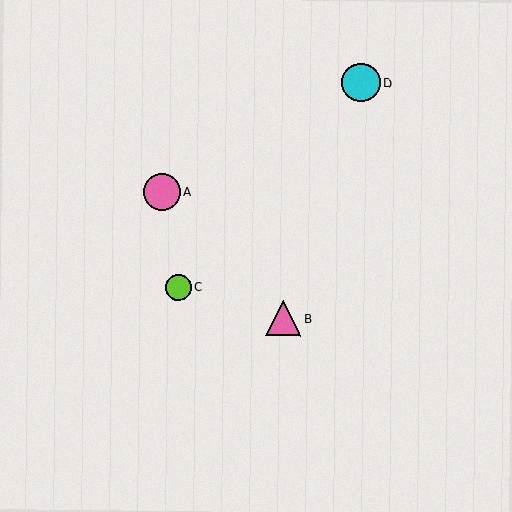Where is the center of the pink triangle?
The center of the pink triangle is at (283, 319).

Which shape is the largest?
The cyan circle (labeled D) is the largest.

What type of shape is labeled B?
Shape B is a pink triangle.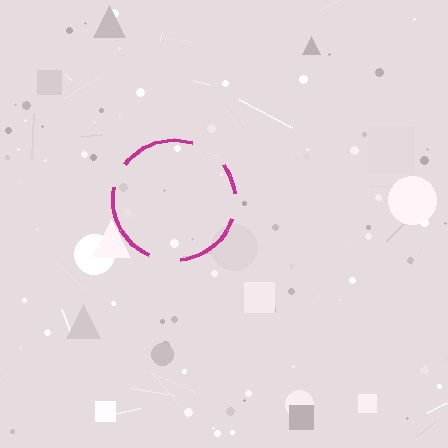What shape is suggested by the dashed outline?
The dashed outline suggests a circle.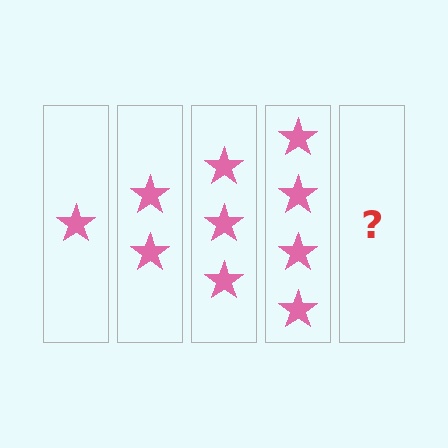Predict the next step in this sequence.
The next step is 5 stars.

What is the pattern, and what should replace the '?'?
The pattern is that each step adds one more star. The '?' should be 5 stars.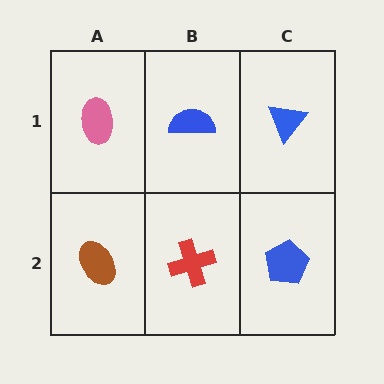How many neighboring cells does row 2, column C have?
2.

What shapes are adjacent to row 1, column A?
A brown ellipse (row 2, column A), a blue semicircle (row 1, column B).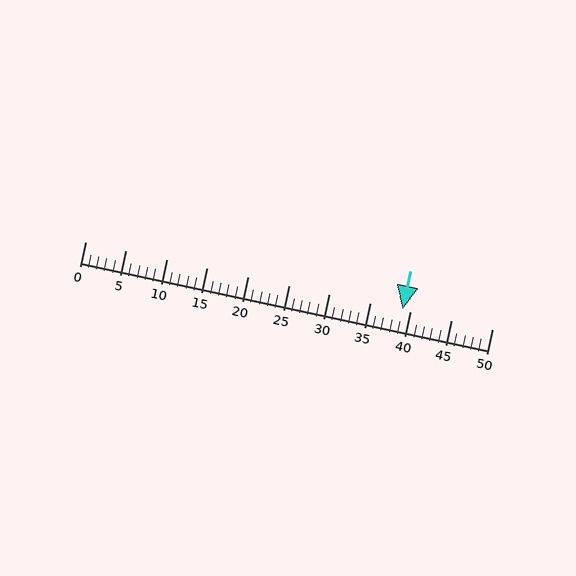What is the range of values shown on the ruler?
The ruler shows values from 0 to 50.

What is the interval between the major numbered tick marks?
The major tick marks are spaced 5 units apart.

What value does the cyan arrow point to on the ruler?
The cyan arrow points to approximately 39.